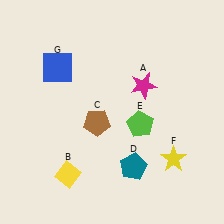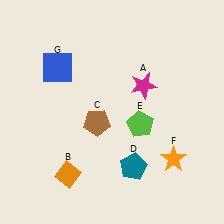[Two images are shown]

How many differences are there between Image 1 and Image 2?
There are 2 differences between the two images.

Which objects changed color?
B changed from yellow to orange. F changed from yellow to orange.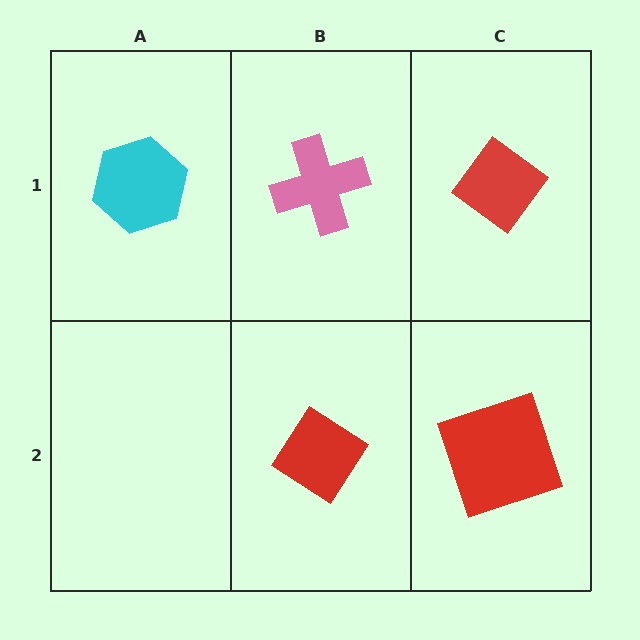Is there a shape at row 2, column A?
No, that cell is empty.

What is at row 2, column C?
A red square.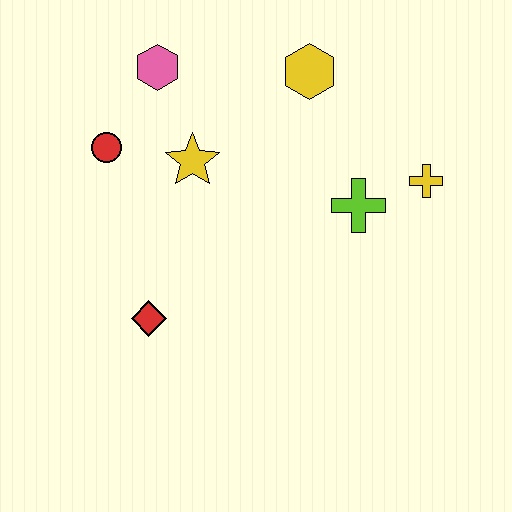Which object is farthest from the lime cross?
The red circle is farthest from the lime cross.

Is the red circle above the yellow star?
Yes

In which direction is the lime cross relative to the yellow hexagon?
The lime cross is below the yellow hexagon.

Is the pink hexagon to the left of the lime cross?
Yes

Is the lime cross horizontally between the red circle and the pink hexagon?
No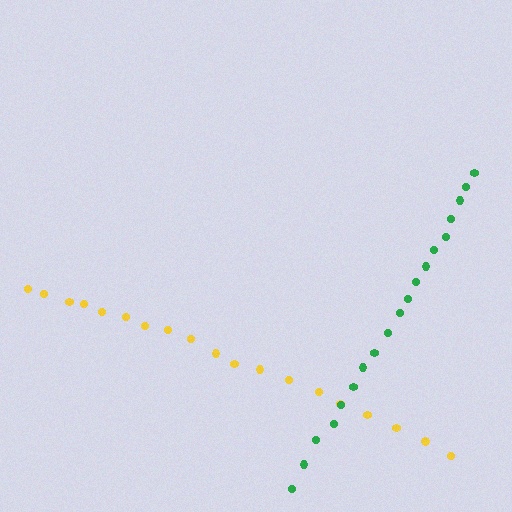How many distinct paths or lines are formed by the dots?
There are 2 distinct paths.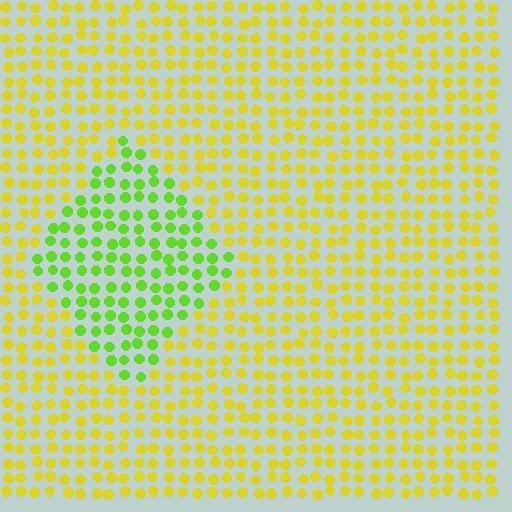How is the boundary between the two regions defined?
The boundary is defined purely by a slight shift in hue (about 43 degrees). Spacing, size, and orientation are identical on both sides.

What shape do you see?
I see a diamond.